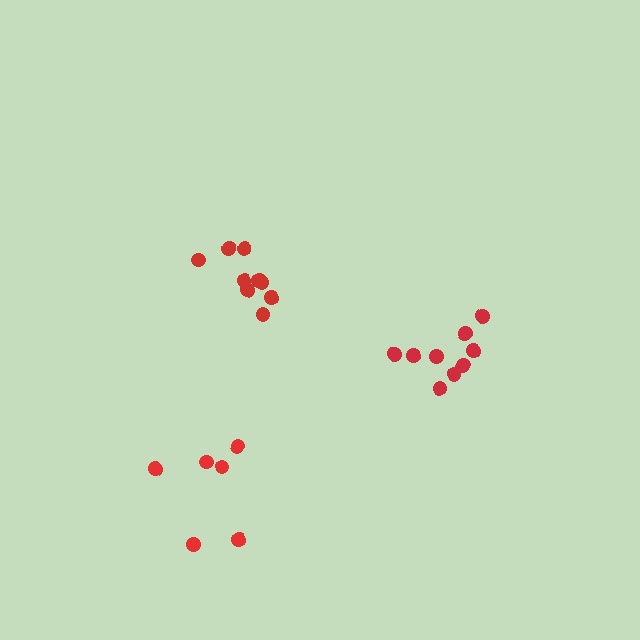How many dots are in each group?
Group 1: 9 dots, Group 2: 6 dots, Group 3: 9 dots (24 total).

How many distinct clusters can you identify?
There are 3 distinct clusters.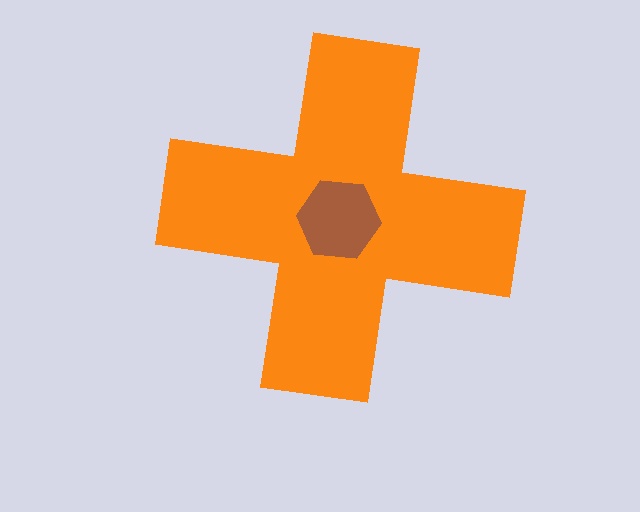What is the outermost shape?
The orange cross.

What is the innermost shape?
The brown hexagon.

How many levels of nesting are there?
2.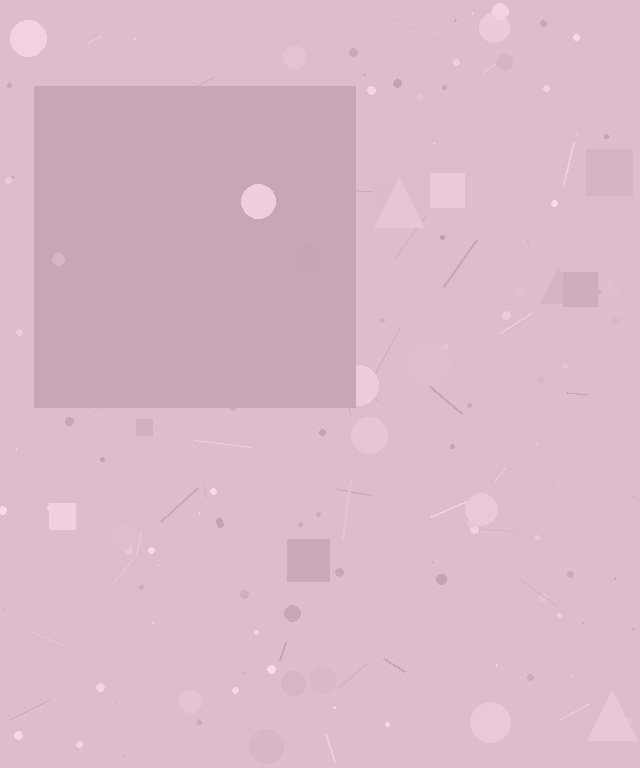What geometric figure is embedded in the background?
A square is embedded in the background.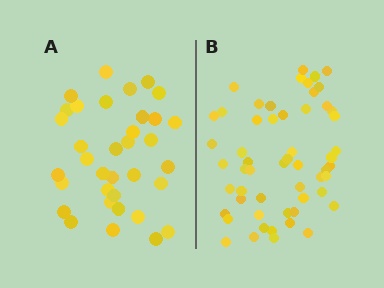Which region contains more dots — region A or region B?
Region B (the right region) has more dots.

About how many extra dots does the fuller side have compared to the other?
Region B has approximately 20 more dots than region A.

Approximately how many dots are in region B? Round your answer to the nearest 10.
About 60 dots. (The exact count is 55, which rounds to 60.)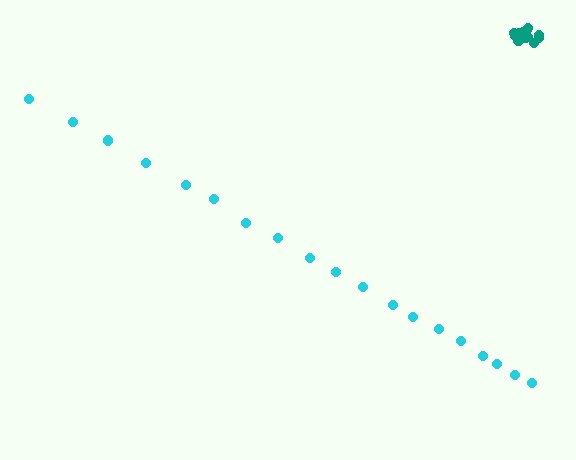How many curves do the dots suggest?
There are 2 distinct paths.